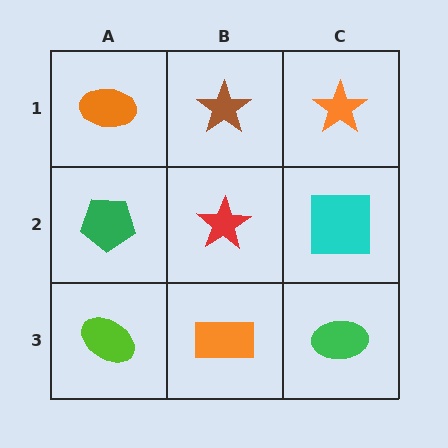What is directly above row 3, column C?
A cyan square.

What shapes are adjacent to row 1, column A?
A green pentagon (row 2, column A), a brown star (row 1, column B).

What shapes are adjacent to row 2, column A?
An orange ellipse (row 1, column A), a lime ellipse (row 3, column A), a red star (row 2, column B).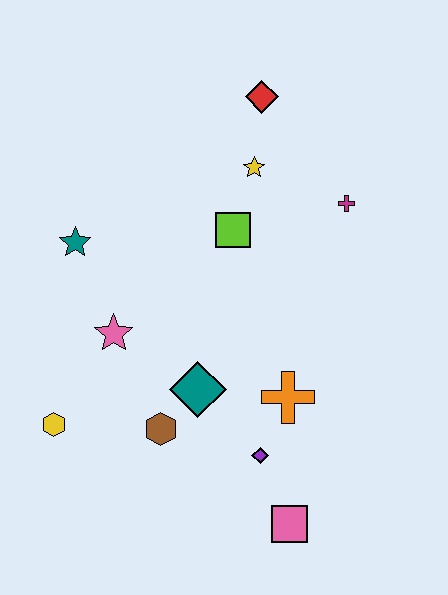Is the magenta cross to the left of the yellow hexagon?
No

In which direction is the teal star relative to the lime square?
The teal star is to the left of the lime square.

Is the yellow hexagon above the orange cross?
No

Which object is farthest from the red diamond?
The pink square is farthest from the red diamond.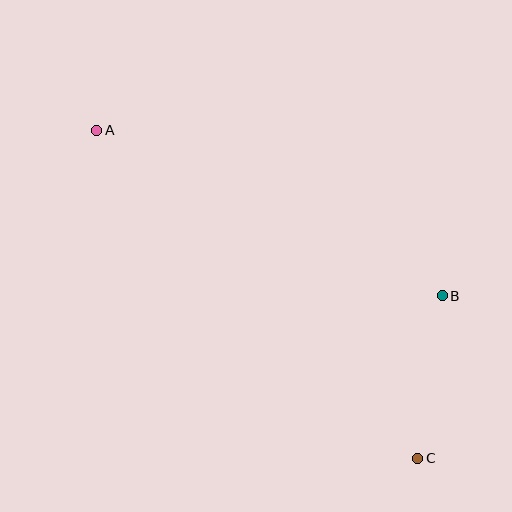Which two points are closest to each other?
Points B and C are closest to each other.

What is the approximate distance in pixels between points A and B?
The distance between A and B is approximately 383 pixels.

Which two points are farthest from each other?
Points A and C are farthest from each other.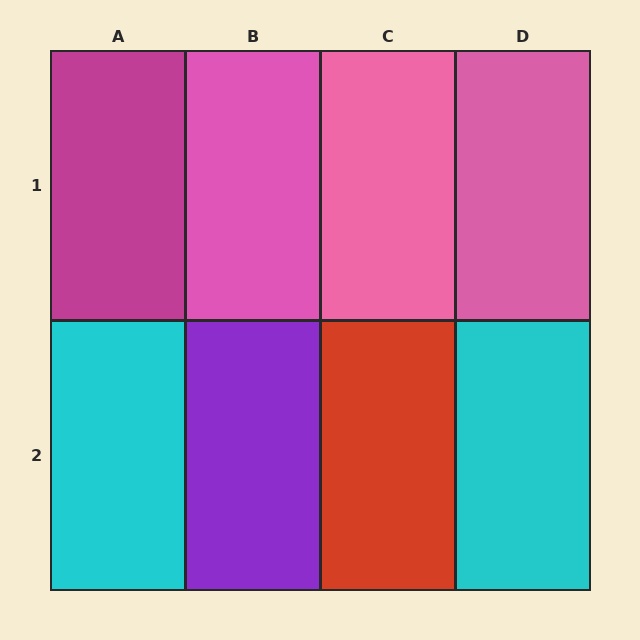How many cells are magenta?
1 cell is magenta.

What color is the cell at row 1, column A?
Magenta.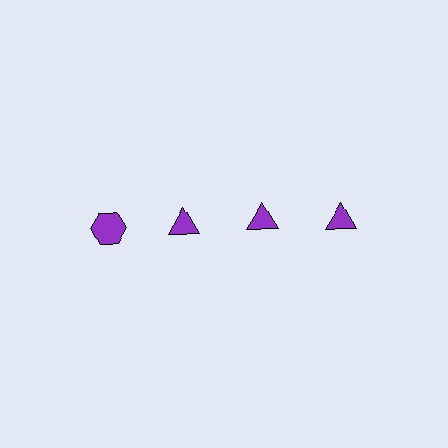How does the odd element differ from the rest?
It has a different shape: hexagon instead of triangle.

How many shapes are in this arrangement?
There are 4 shapes arranged in a grid pattern.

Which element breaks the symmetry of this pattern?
The purple hexagon in the top row, leftmost column breaks the symmetry. All other shapes are purple triangles.